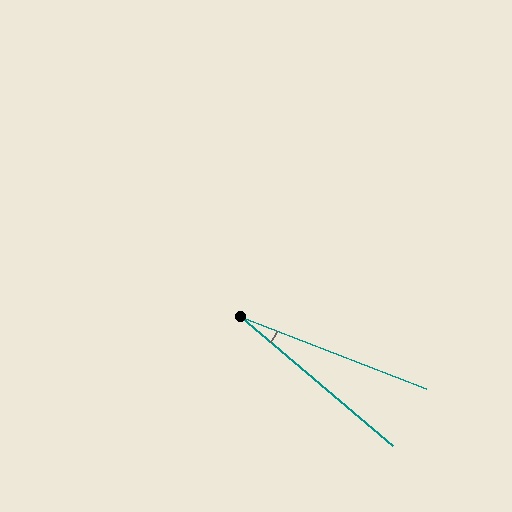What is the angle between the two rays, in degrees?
Approximately 19 degrees.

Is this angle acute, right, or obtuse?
It is acute.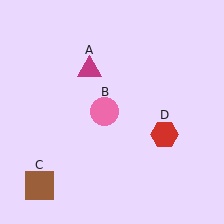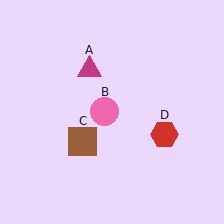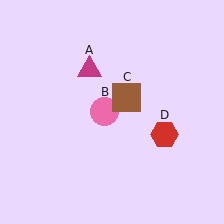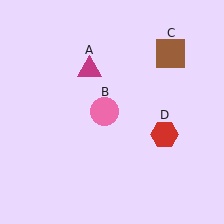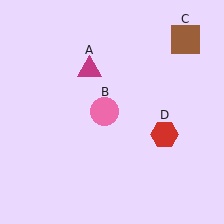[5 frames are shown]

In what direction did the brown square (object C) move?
The brown square (object C) moved up and to the right.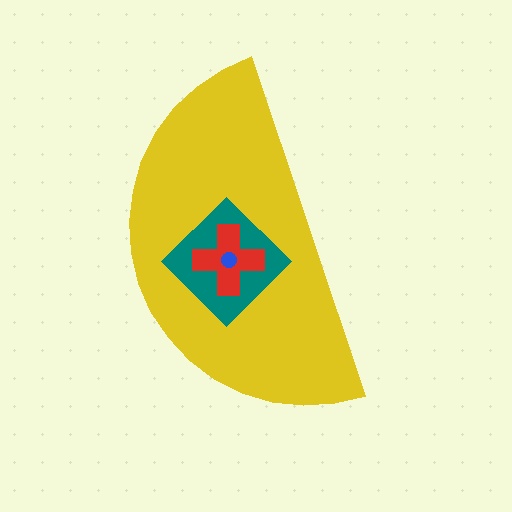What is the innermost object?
The blue circle.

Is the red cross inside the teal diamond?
Yes.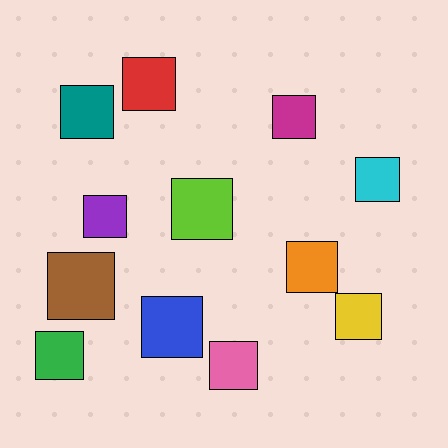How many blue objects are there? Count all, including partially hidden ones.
There is 1 blue object.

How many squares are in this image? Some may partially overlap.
There are 12 squares.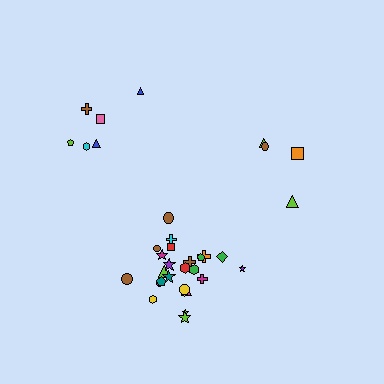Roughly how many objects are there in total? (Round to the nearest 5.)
Roughly 35 objects in total.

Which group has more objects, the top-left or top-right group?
The top-left group.